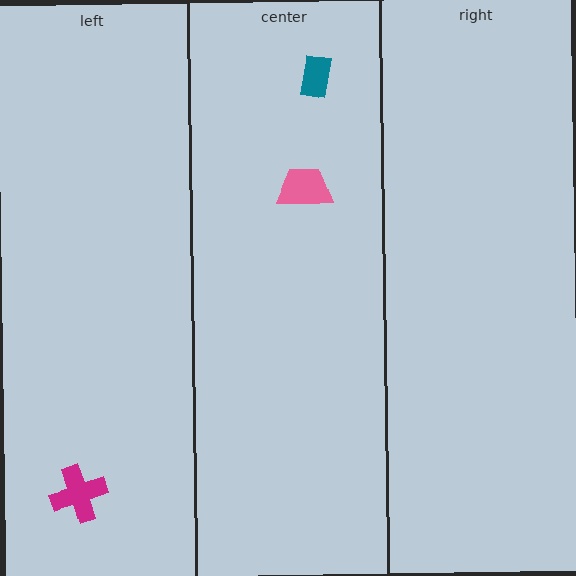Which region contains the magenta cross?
The left region.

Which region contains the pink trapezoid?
The center region.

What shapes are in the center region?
The pink trapezoid, the teal rectangle.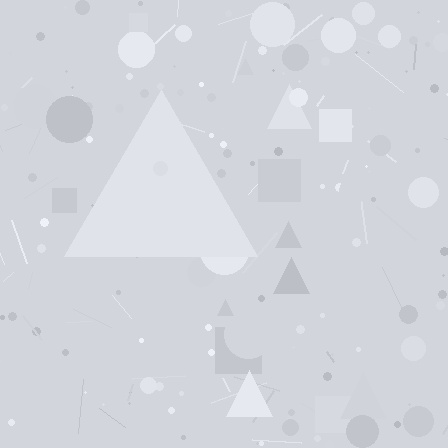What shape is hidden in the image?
A triangle is hidden in the image.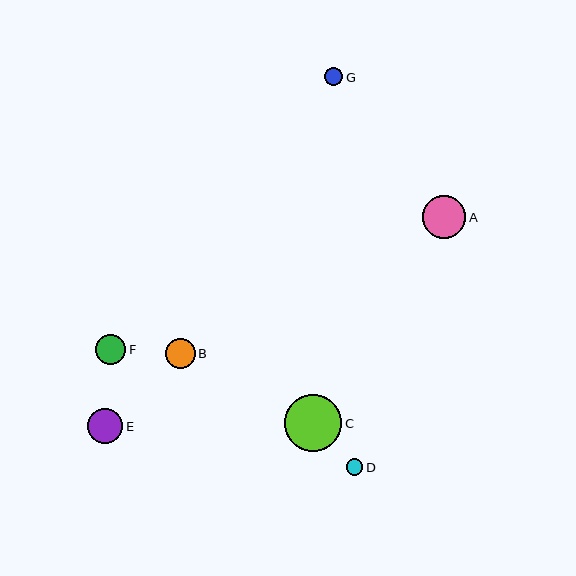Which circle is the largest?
Circle C is the largest with a size of approximately 57 pixels.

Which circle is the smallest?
Circle D is the smallest with a size of approximately 17 pixels.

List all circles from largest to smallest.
From largest to smallest: C, A, E, F, B, G, D.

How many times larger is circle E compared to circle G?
Circle E is approximately 1.9 times the size of circle G.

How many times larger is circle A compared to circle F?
Circle A is approximately 1.4 times the size of circle F.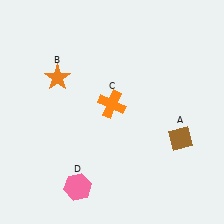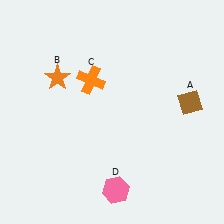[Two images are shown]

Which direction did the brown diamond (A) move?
The brown diamond (A) moved up.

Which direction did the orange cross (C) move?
The orange cross (C) moved up.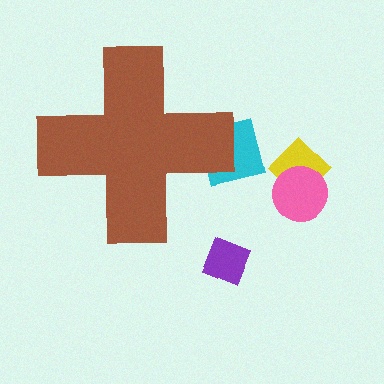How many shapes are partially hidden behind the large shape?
1 shape is partially hidden.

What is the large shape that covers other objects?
A brown cross.